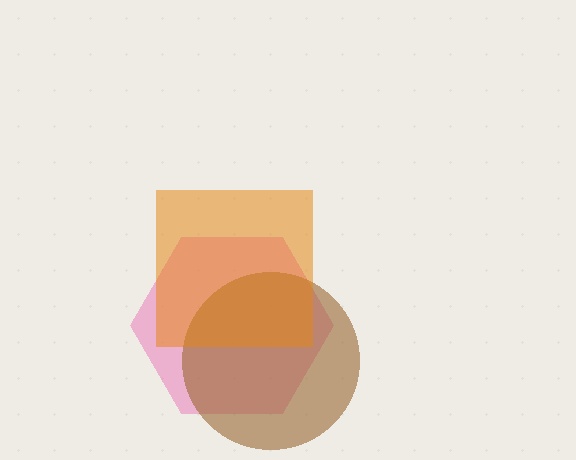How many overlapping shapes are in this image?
There are 3 overlapping shapes in the image.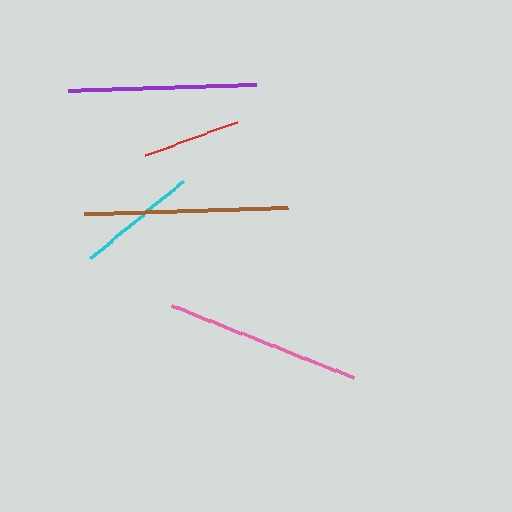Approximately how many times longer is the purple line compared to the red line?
The purple line is approximately 1.9 times the length of the red line.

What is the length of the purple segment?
The purple segment is approximately 188 pixels long.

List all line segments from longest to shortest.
From longest to shortest: brown, pink, purple, cyan, red.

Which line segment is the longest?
The brown line is the longest at approximately 204 pixels.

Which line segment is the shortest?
The red line is the shortest at approximately 99 pixels.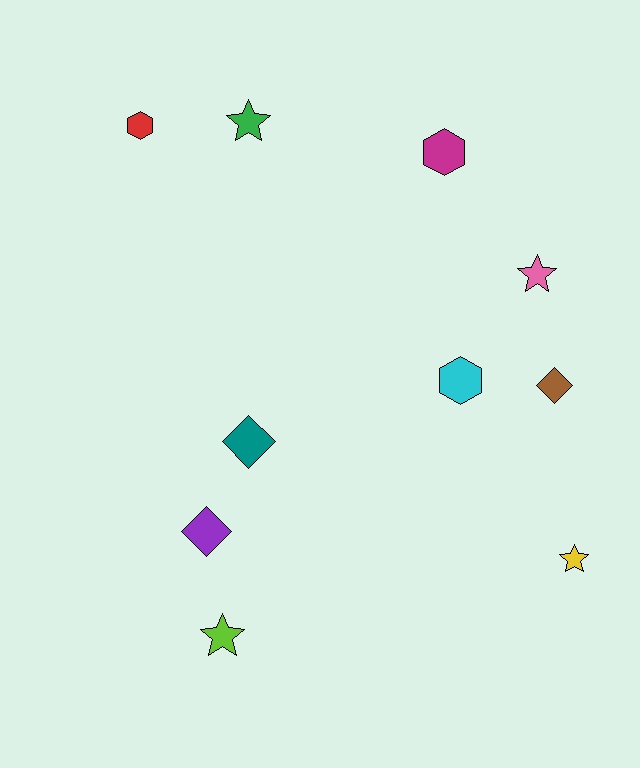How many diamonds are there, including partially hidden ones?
There are 3 diamonds.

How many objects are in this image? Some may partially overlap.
There are 10 objects.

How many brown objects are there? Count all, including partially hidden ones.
There is 1 brown object.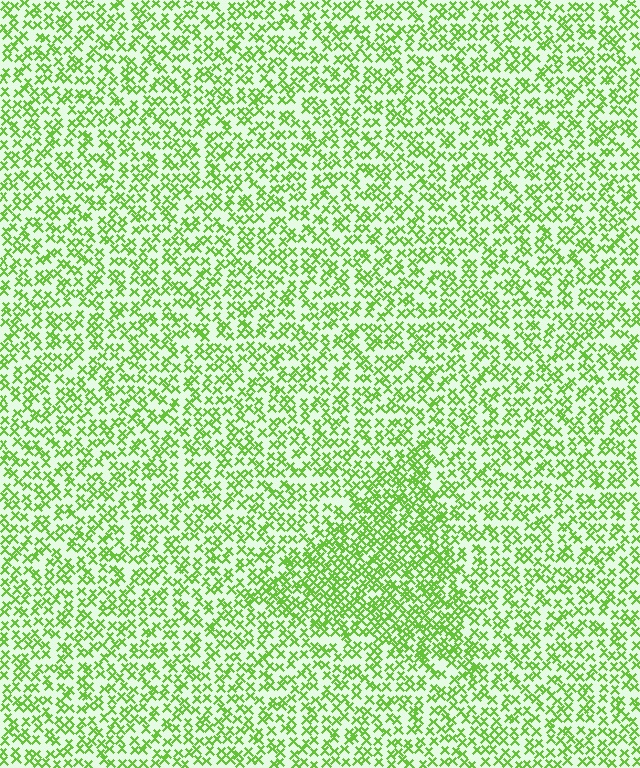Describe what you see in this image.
The image contains small lime elements arranged at two different densities. A triangle-shaped region is visible where the elements are more densely packed than the surrounding area.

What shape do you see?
I see a triangle.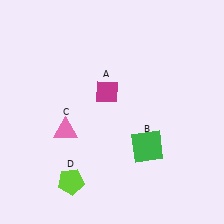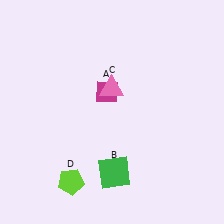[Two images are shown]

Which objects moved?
The objects that moved are: the green square (B), the pink triangle (C).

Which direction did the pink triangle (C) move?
The pink triangle (C) moved right.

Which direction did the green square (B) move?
The green square (B) moved left.